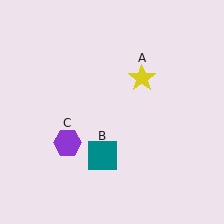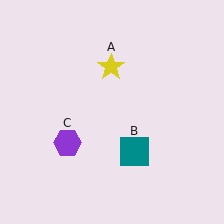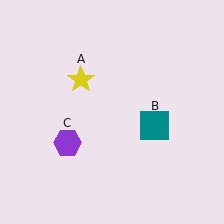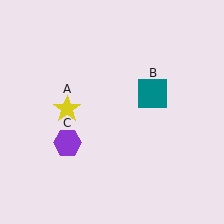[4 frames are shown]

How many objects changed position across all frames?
2 objects changed position: yellow star (object A), teal square (object B).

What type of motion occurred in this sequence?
The yellow star (object A), teal square (object B) rotated counterclockwise around the center of the scene.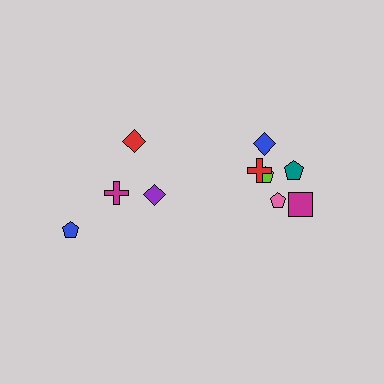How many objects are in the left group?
There are 4 objects.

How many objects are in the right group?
There are 6 objects.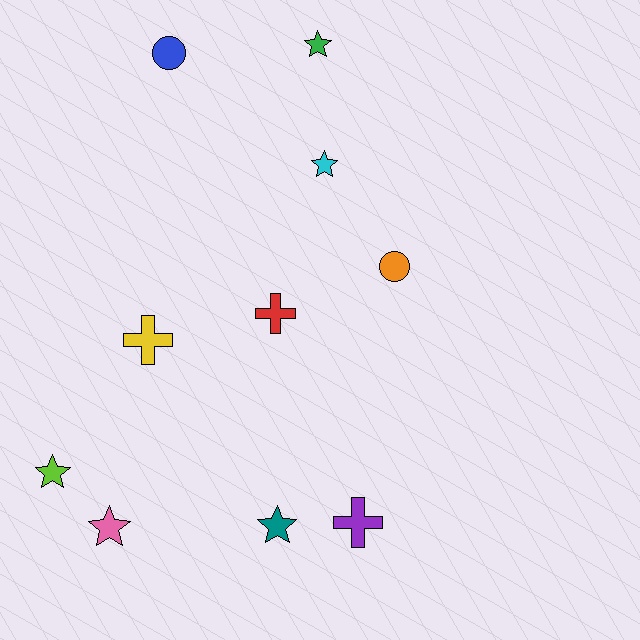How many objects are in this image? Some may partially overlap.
There are 10 objects.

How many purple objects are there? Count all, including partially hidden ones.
There is 1 purple object.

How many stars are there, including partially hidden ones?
There are 5 stars.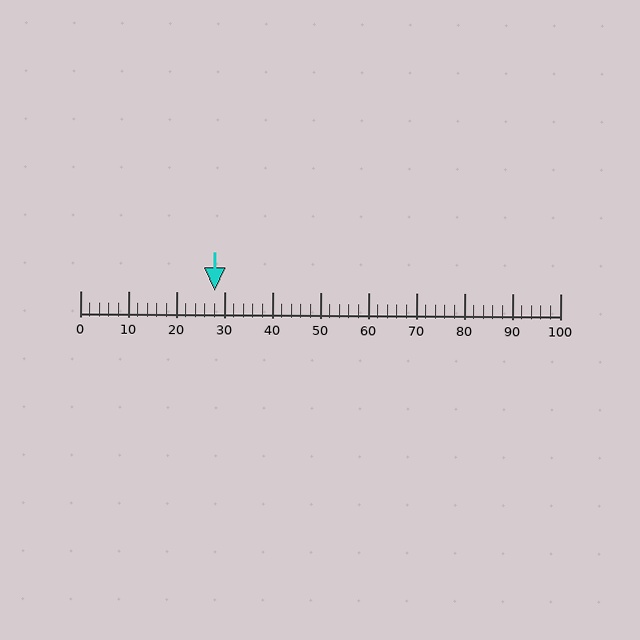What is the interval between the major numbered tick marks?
The major tick marks are spaced 10 units apart.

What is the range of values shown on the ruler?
The ruler shows values from 0 to 100.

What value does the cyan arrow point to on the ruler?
The cyan arrow points to approximately 28.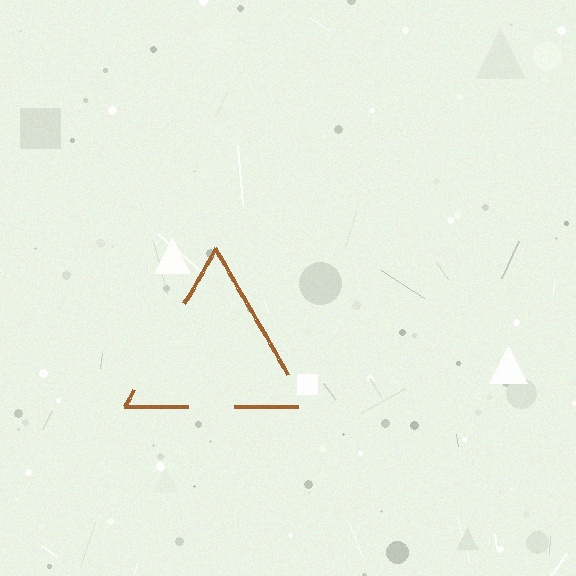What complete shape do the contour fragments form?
The contour fragments form a triangle.